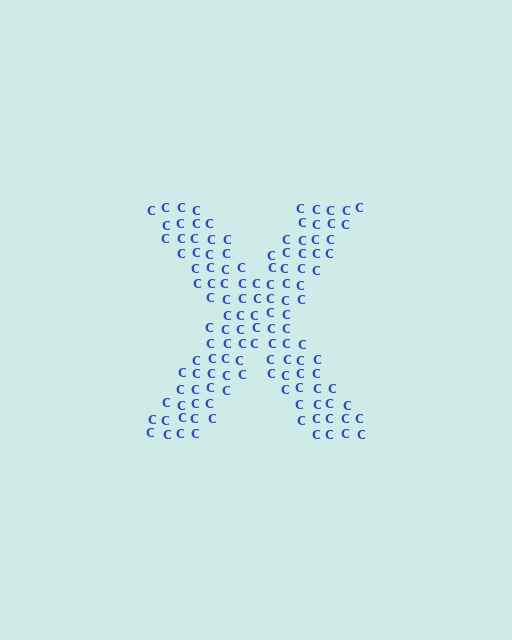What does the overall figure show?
The overall figure shows the letter X.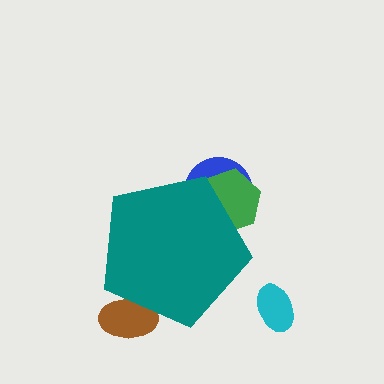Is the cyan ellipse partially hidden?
No, the cyan ellipse is fully visible.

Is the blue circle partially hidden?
Yes, the blue circle is partially hidden behind the teal pentagon.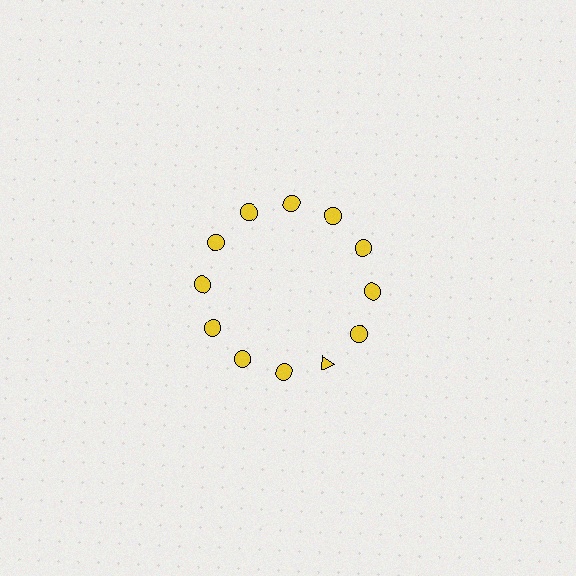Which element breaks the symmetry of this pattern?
The yellow triangle at roughly the 5 o'clock position breaks the symmetry. All other shapes are yellow circles.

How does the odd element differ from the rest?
It has a different shape: triangle instead of circle.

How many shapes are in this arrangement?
There are 12 shapes arranged in a ring pattern.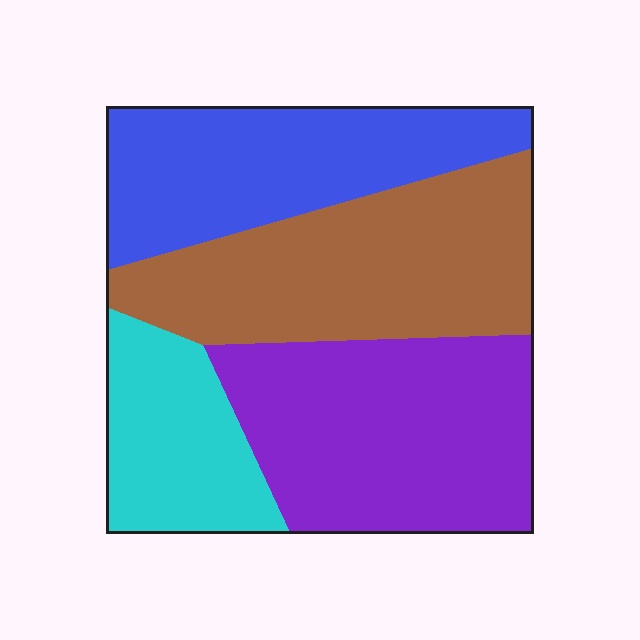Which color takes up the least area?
Cyan, at roughly 15%.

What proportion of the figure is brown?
Brown takes up about one third (1/3) of the figure.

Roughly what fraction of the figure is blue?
Blue covers about 25% of the figure.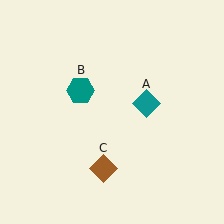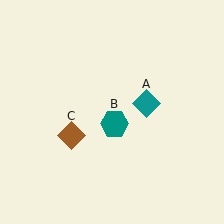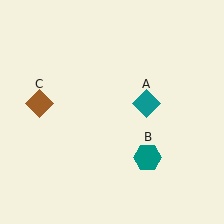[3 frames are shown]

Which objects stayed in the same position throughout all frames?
Teal diamond (object A) remained stationary.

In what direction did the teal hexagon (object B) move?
The teal hexagon (object B) moved down and to the right.